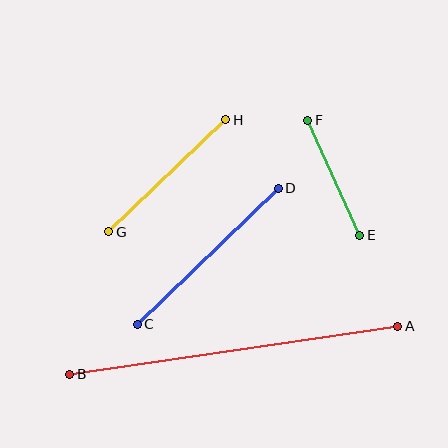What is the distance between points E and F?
The distance is approximately 126 pixels.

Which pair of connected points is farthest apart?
Points A and B are farthest apart.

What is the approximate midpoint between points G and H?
The midpoint is at approximately (167, 176) pixels.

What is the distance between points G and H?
The distance is approximately 162 pixels.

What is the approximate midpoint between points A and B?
The midpoint is at approximately (234, 350) pixels.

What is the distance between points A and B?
The distance is approximately 332 pixels.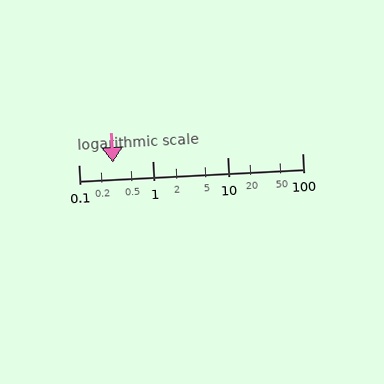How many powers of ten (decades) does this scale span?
The scale spans 3 decades, from 0.1 to 100.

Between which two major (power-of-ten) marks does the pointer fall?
The pointer is between 0.1 and 1.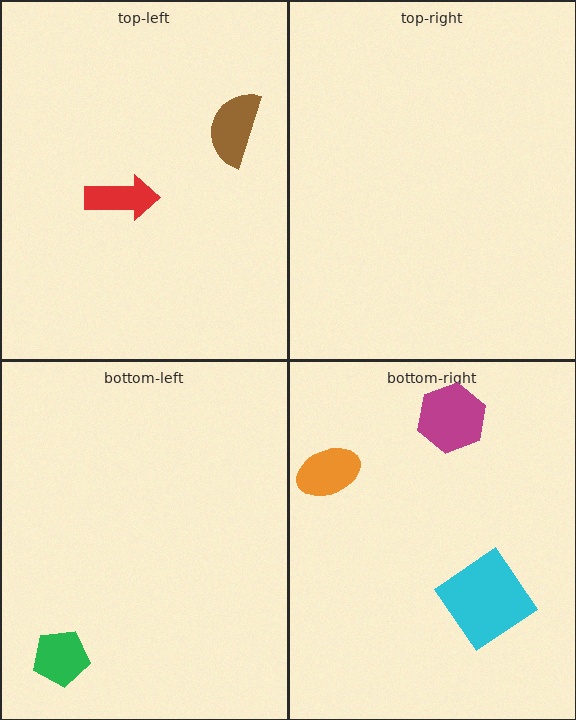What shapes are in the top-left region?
The brown semicircle, the red arrow.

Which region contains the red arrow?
The top-left region.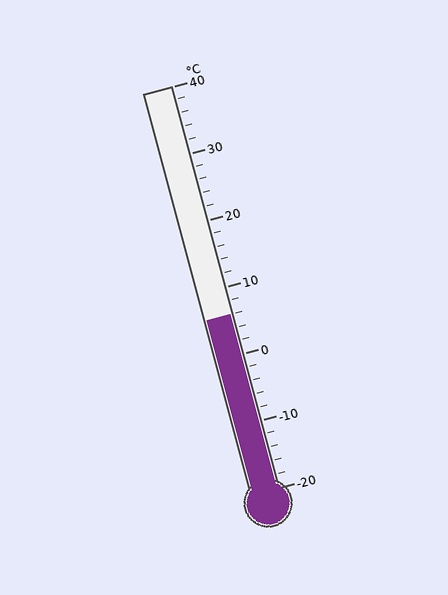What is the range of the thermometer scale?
The thermometer scale ranges from -20°C to 40°C.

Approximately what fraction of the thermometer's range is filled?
The thermometer is filled to approximately 45% of its range.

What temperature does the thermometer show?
The thermometer shows approximately 6°C.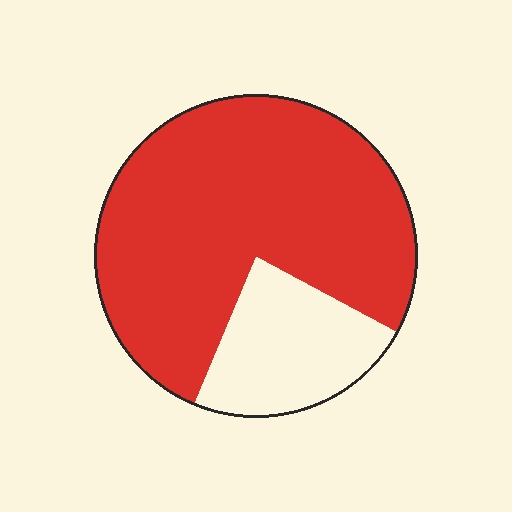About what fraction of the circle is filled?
About three quarters (3/4).